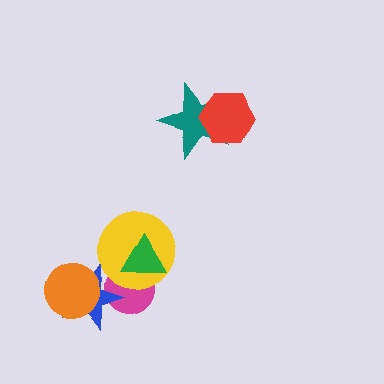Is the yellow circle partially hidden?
Yes, it is partially covered by another shape.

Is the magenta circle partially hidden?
Yes, it is partially covered by another shape.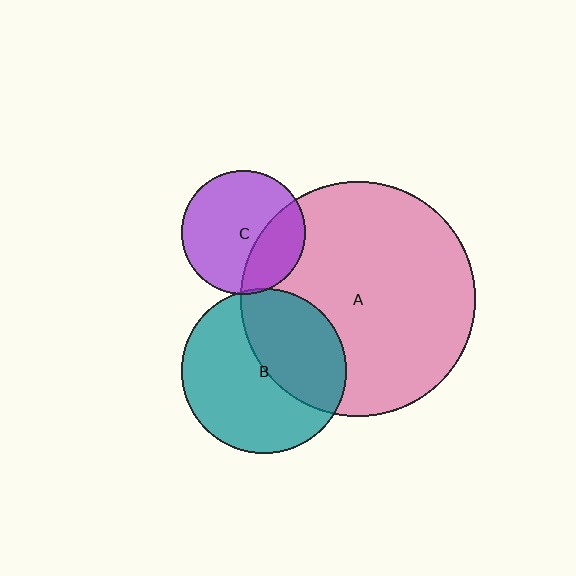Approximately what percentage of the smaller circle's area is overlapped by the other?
Approximately 5%.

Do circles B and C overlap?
Yes.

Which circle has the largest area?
Circle A (pink).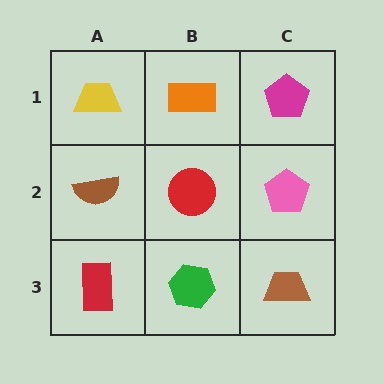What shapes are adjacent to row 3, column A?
A brown semicircle (row 2, column A), a green hexagon (row 3, column B).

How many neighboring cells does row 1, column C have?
2.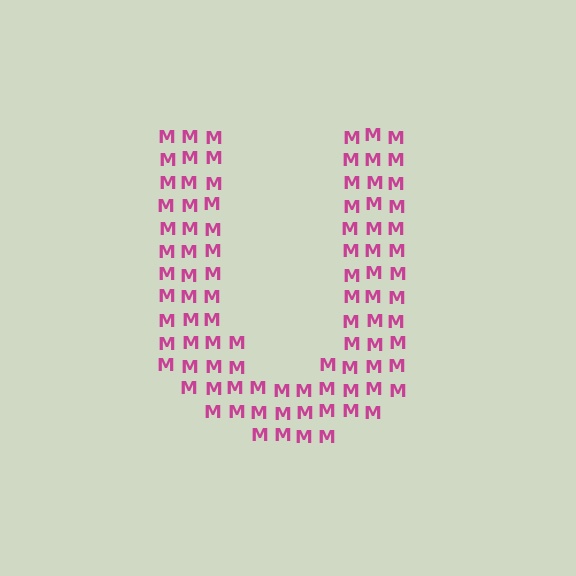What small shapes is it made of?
It is made of small letter M's.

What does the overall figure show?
The overall figure shows the letter U.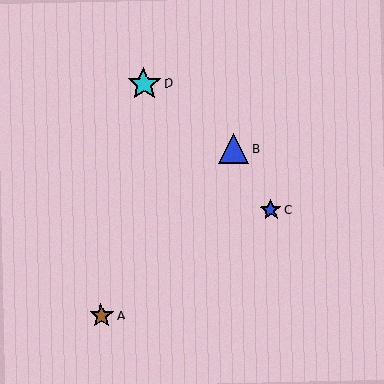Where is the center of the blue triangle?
The center of the blue triangle is at (234, 149).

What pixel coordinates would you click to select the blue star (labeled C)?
Click at (271, 210) to select the blue star C.